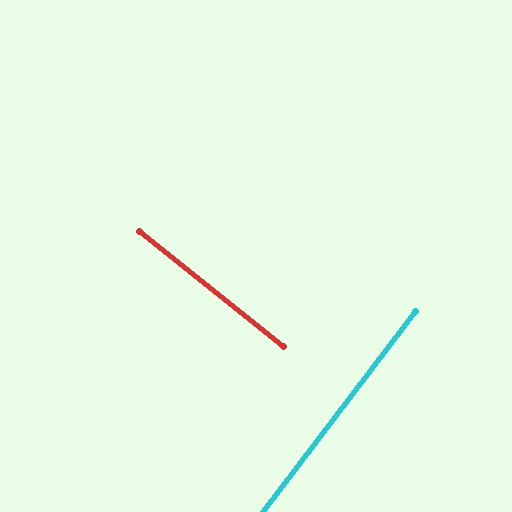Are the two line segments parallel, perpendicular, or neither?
Perpendicular — they meet at approximately 88°.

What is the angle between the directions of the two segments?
Approximately 88 degrees.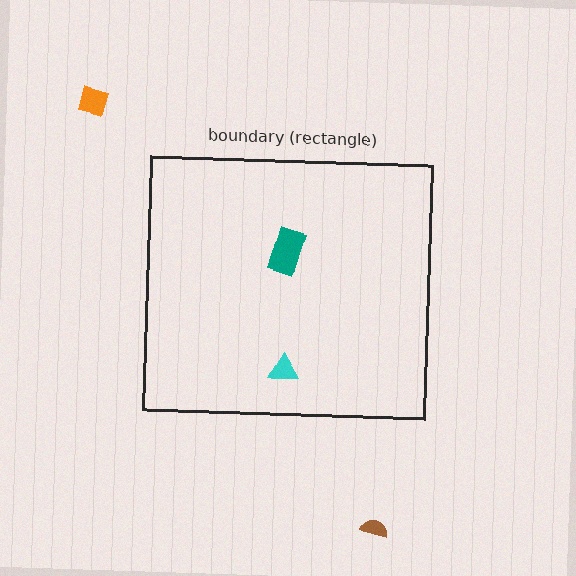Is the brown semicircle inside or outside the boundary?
Outside.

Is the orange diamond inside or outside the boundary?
Outside.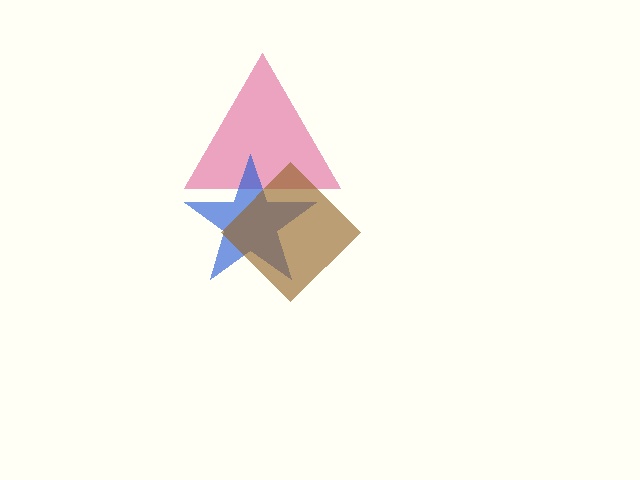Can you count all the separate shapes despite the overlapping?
Yes, there are 3 separate shapes.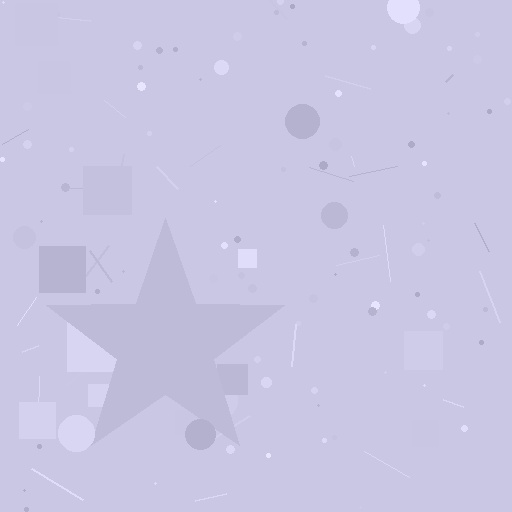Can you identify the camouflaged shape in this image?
The camouflaged shape is a star.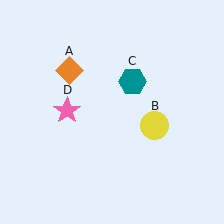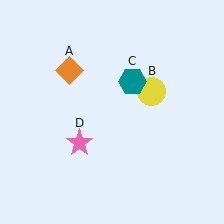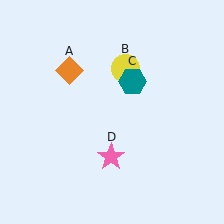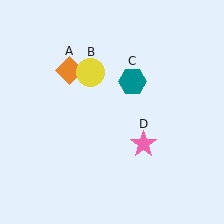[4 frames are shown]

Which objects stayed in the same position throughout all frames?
Orange diamond (object A) and teal hexagon (object C) remained stationary.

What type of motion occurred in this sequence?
The yellow circle (object B), pink star (object D) rotated counterclockwise around the center of the scene.